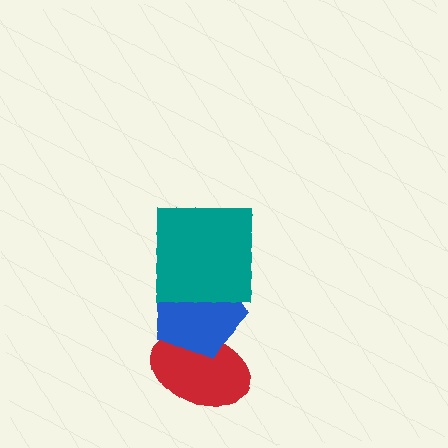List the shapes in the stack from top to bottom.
From top to bottom: the teal square, the blue pentagon, the red ellipse.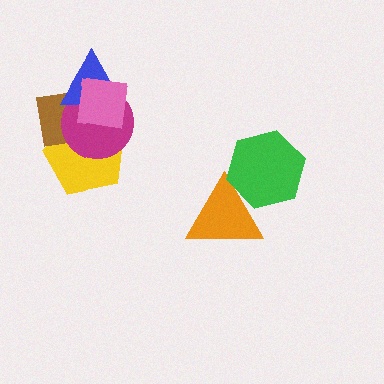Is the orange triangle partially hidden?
Yes, it is partially covered by another shape.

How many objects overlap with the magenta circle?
4 objects overlap with the magenta circle.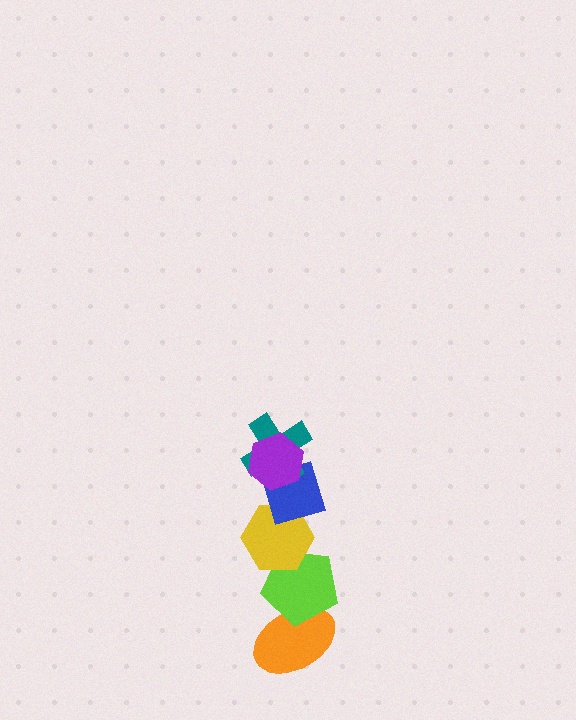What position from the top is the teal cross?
The teal cross is 2nd from the top.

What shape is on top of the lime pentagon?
The yellow hexagon is on top of the lime pentagon.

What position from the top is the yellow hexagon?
The yellow hexagon is 4th from the top.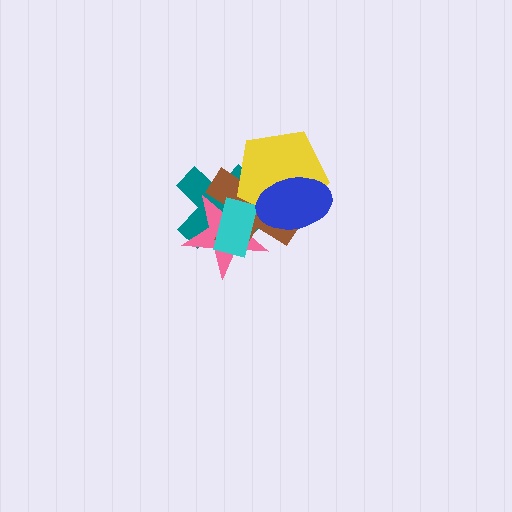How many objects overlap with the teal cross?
4 objects overlap with the teal cross.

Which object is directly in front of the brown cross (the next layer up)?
The yellow pentagon is directly in front of the brown cross.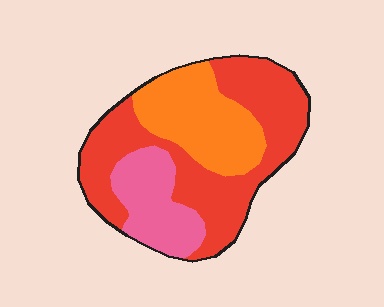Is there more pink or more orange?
Orange.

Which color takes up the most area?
Red, at roughly 50%.